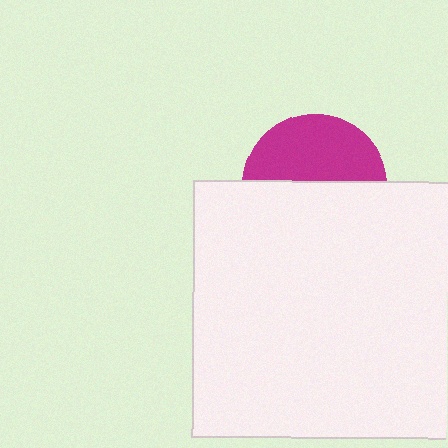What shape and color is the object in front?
The object in front is a white square.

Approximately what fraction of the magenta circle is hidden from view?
Roughly 55% of the magenta circle is hidden behind the white square.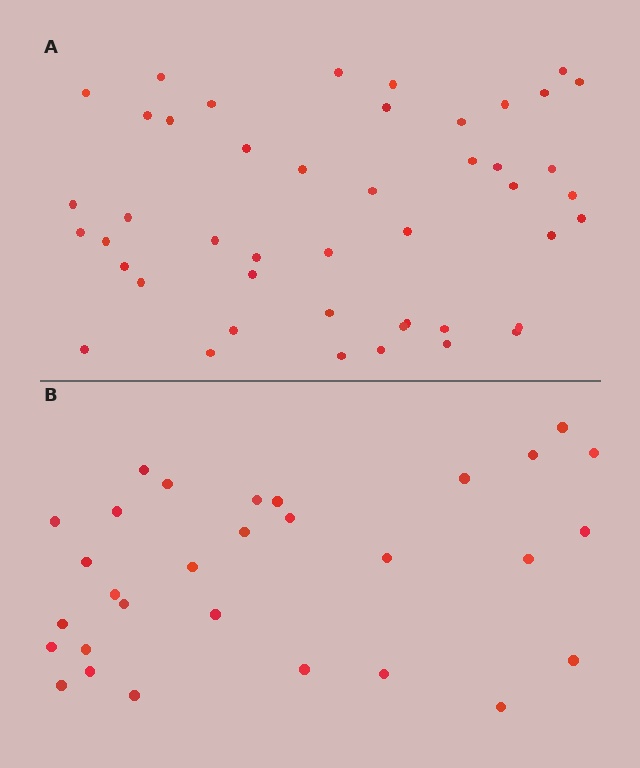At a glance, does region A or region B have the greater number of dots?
Region A (the top region) has more dots.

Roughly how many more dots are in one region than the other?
Region A has approximately 15 more dots than region B.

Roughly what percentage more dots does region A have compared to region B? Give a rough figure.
About 55% more.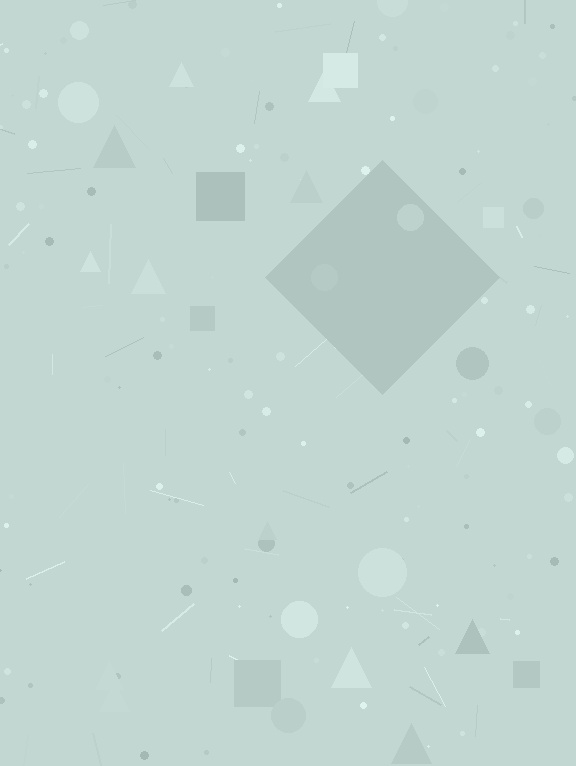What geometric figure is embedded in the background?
A diamond is embedded in the background.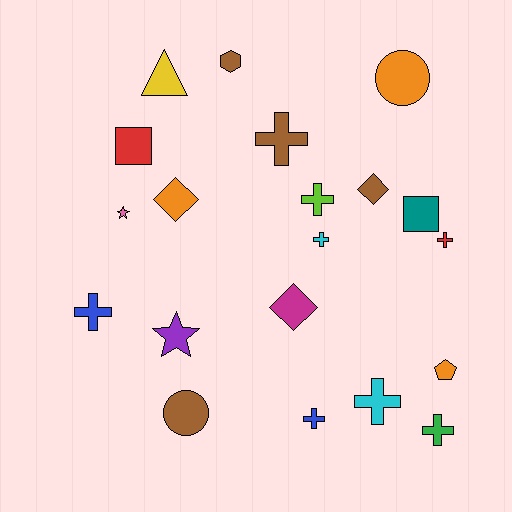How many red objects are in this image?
There are 2 red objects.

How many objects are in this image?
There are 20 objects.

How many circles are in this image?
There are 2 circles.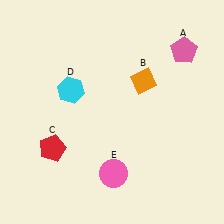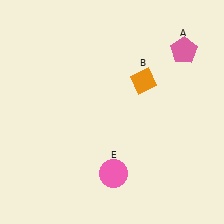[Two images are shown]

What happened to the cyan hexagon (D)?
The cyan hexagon (D) was removed in Image 2. It was in the top-left area of Image 1.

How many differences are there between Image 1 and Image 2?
There are 2 differences between the two images.